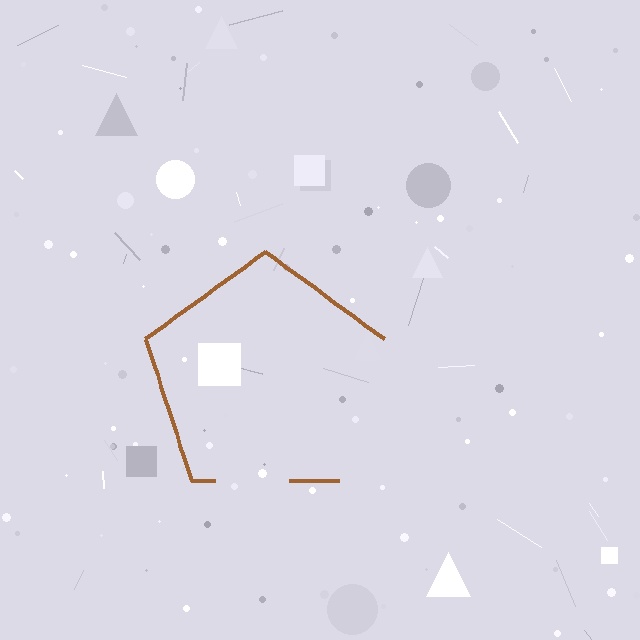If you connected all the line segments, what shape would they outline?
They would outline a pentagon.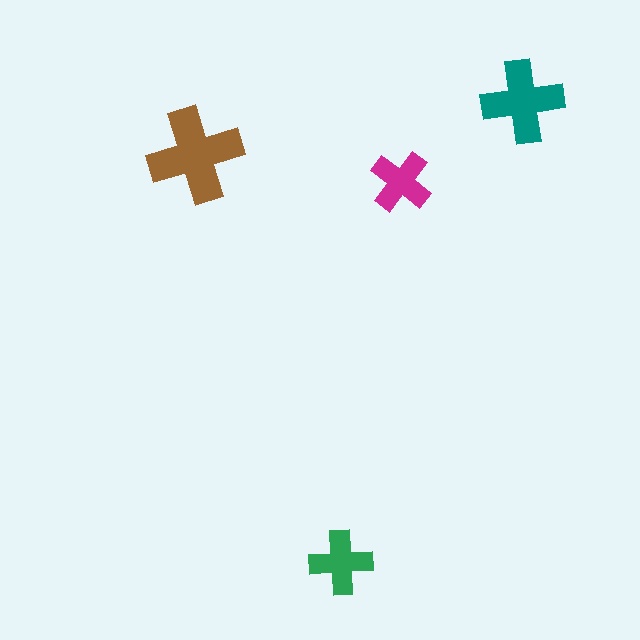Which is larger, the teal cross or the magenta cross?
The teal one.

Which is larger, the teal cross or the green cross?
The teal one.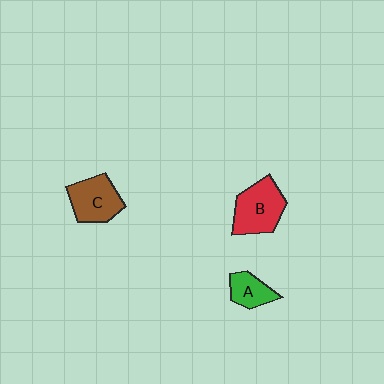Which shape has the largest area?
Shape B (red).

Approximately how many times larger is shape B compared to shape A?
Approximately 1.8 times.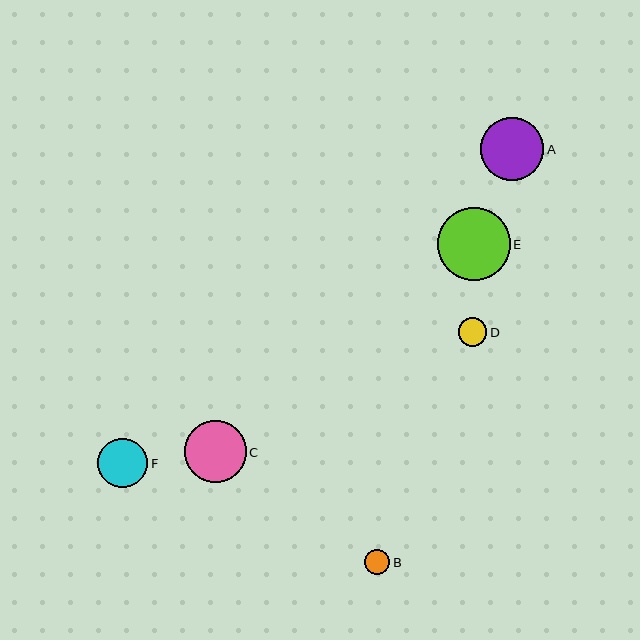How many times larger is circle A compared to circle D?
Circle A is approximately 2.2 times the size of circle D.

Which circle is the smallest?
Circle B is the smallest with a size of approximately 25 pixels.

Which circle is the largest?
Circle E is the largest with a size of approximately 73 pixels.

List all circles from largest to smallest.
From largest to smallest: E, A, C, F, D, B.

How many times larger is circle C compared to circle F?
Circle C is approximately 1.2 times the size of circle F.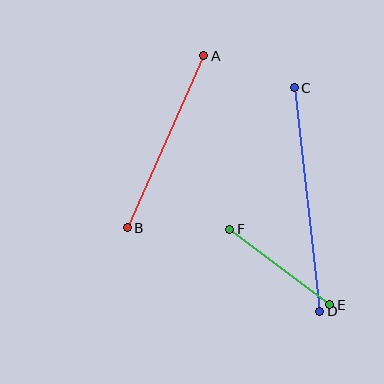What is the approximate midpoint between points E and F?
The midpoint is at approximately (280, 267) pixels.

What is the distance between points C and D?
The distance is approximately 225 pixels.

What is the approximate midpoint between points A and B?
The midpoint is at approximately (165, 142) pixels.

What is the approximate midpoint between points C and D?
The midpoint is at approximately (307, 199) pixels.